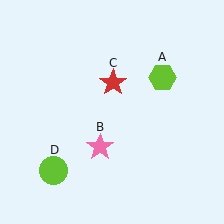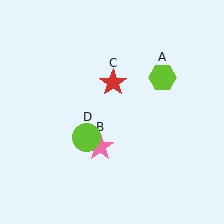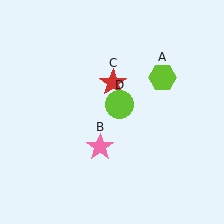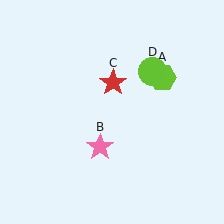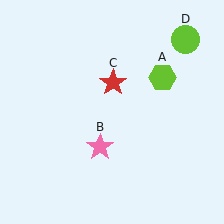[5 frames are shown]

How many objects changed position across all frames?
1 object changed position: lime circle (object D).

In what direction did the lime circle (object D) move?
The lime circle (object D) moved up and to the right.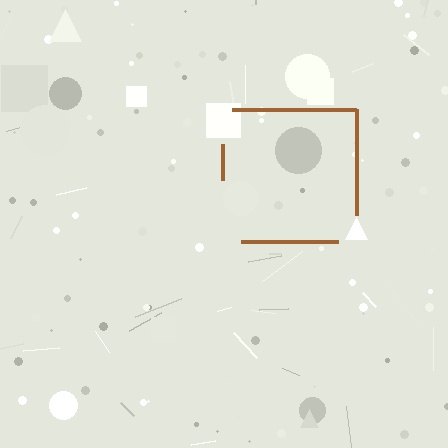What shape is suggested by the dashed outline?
The dashed outline suggests a square.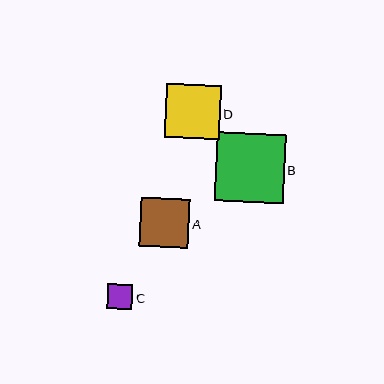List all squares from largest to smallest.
From largest to smallest: B, D, A, C.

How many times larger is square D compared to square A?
Square D is approximately 1.1 times the size of square A.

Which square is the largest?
Square B is the largest with a size of approximately 69 pixels.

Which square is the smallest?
Square C is the smallest with a size of approximately 25 pixels.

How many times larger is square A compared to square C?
Square A is approximately 2.0 times the size of square C.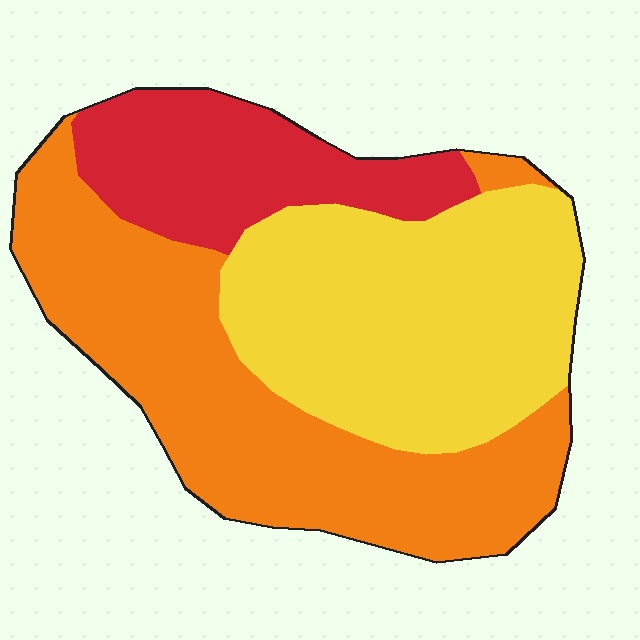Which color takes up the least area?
Red, at roughly 20%.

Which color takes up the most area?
Orange, at roughly 40%.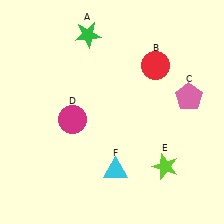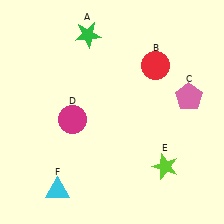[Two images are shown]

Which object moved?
The cyan triangle (F) moved left.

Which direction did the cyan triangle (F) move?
The cyan triangle (F) moved left.